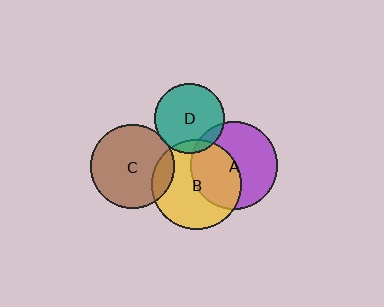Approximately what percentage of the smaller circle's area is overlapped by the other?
Approximately 10%.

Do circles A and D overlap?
Yes.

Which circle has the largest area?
Circle B (yellow).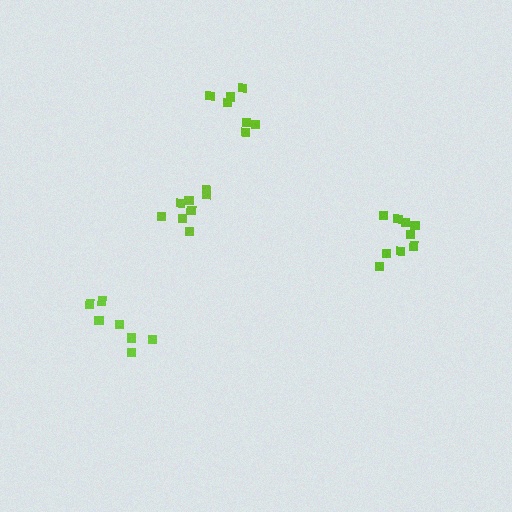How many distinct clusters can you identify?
There are 4 distinct clusters.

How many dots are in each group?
Group 1: 8 dots, Group 2: 7 dots, Group 3: 7 dots, Group 4: 9 dots (31 total).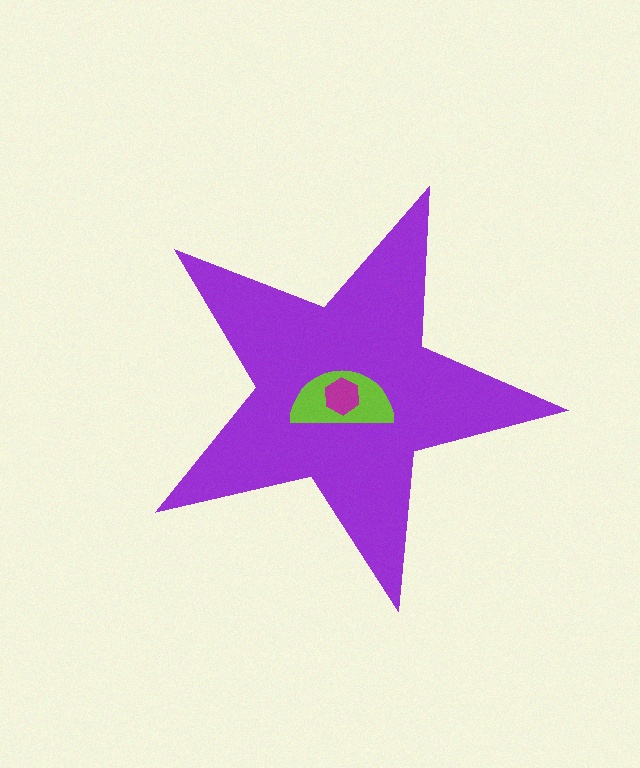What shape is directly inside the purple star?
The lime semicircle.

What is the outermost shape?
The purple star.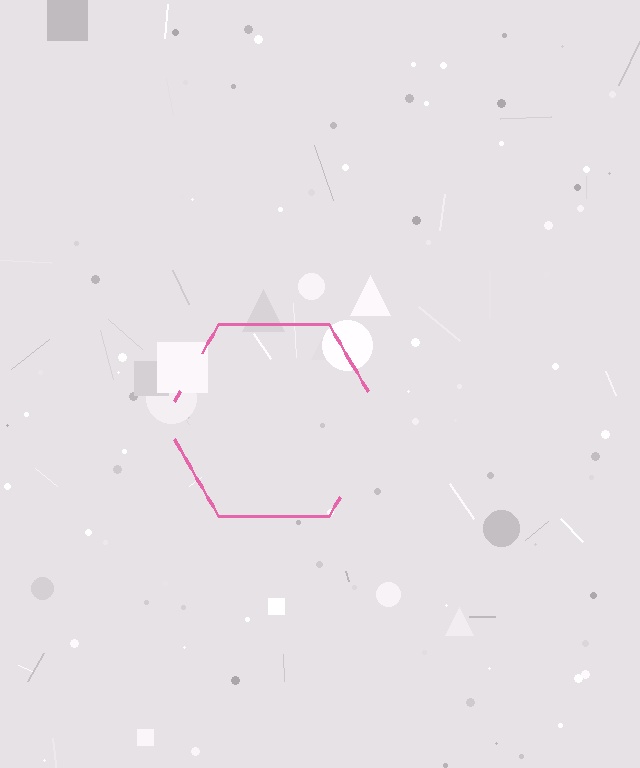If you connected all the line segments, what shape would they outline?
They would outline a hexagon.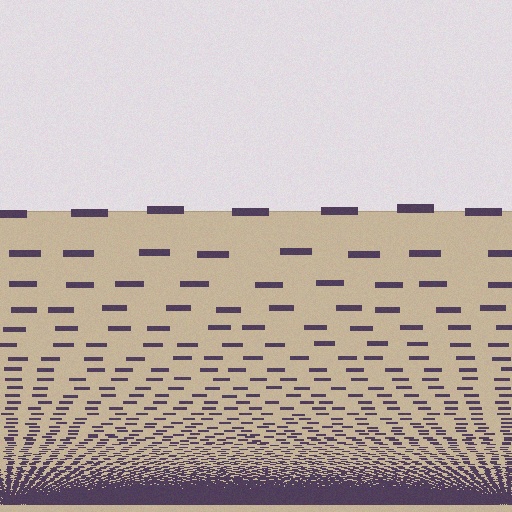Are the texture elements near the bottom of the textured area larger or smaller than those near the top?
Smaller. The gradient is inverted — elements near the bottom are smaller and denser.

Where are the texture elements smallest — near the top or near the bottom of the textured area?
Near the bottom.